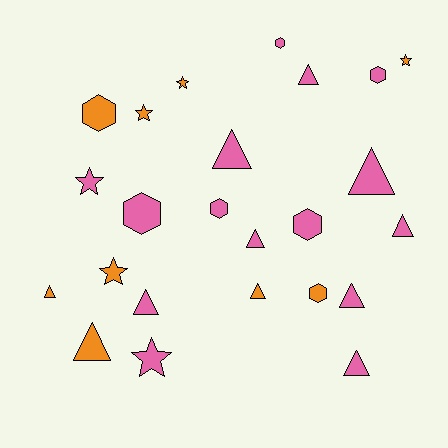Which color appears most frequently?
Pink, with 15 objects.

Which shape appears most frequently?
Triangle, with 11 objects.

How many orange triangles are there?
There are 3 orange triangles.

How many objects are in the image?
There are 24 objects.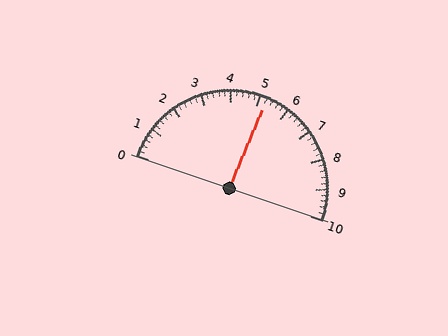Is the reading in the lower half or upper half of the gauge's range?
The reading is in the upper half of the range (0 to 10).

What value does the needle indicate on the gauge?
The needle indicates approximately 5.2.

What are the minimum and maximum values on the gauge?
The gauge ranges from 0 to 10.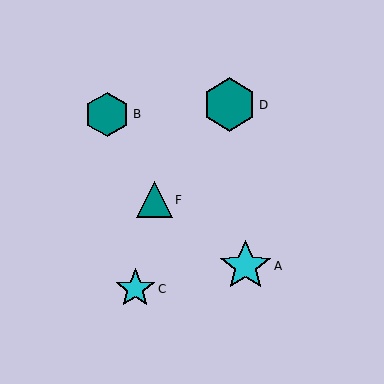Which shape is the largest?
The teal hexagon (labeled D) is the largest.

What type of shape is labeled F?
Shape F is a teal triangle.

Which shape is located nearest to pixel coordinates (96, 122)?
The teal hexagon (labeled B) at (107, 114) is nearest to that location.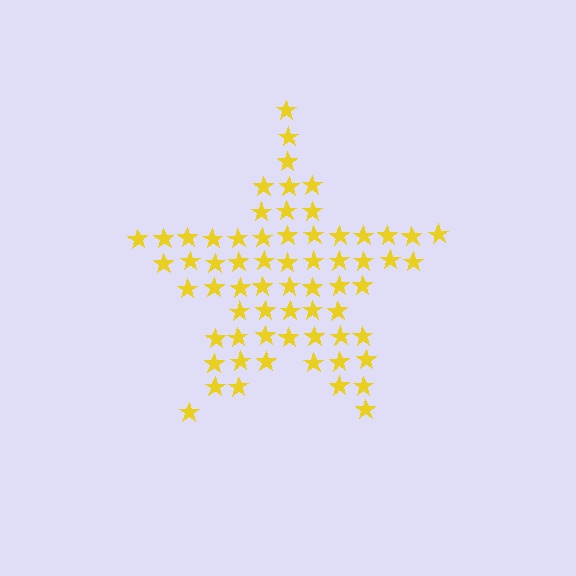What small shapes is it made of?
It is made of small stars.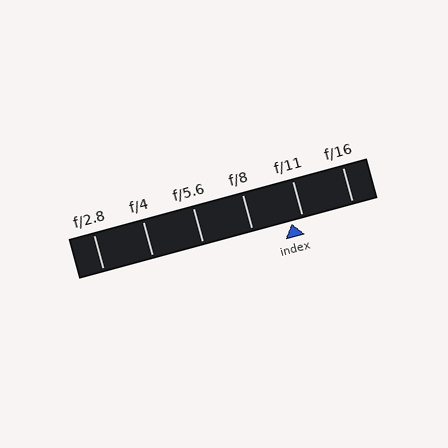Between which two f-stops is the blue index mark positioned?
The index mark is between f/8 and f/11.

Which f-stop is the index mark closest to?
The index mark is closest to f/11.